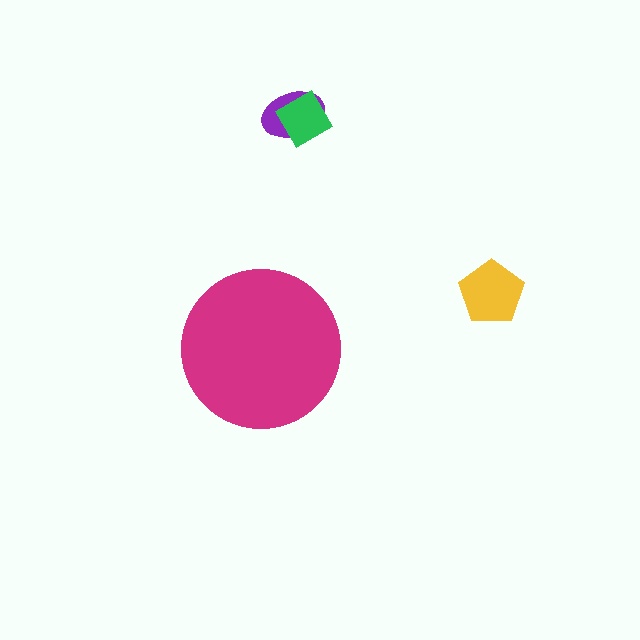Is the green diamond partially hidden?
No, the green diamond is fully visible.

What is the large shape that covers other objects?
A magenta circle.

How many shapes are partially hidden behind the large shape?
0 shapes are partially hidden.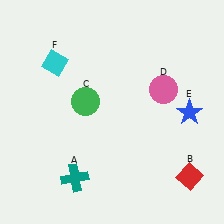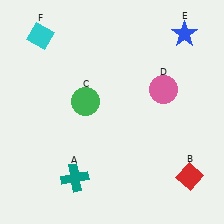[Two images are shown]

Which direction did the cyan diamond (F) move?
The cyan diamond (F) moved up.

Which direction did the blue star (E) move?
The blue star (E) moved up.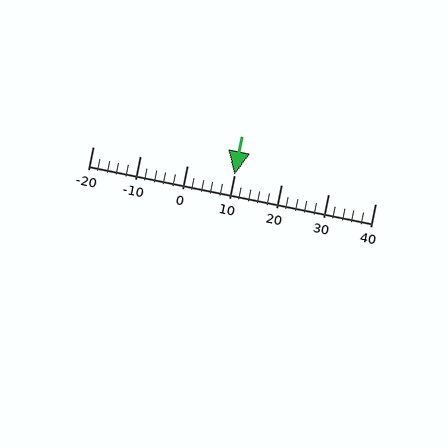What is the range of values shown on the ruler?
The ruler shows values from -20 to 40.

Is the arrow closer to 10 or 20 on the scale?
The arrow is closer to 10.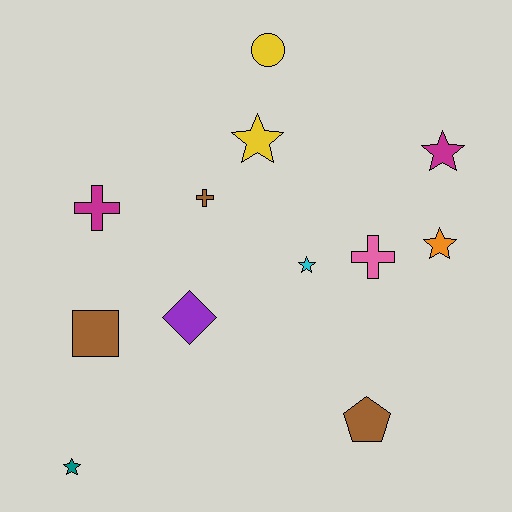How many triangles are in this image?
There are no triangles.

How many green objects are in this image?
There are no green objects.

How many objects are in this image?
There are 12 objects.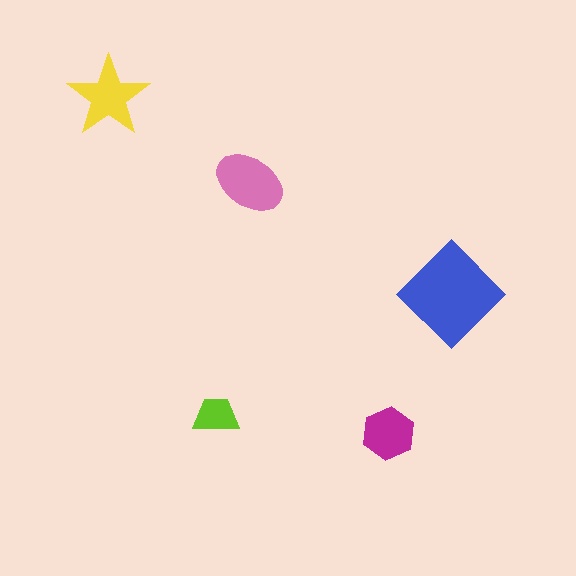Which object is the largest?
The blue diamond.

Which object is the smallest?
The lime trapezoid.